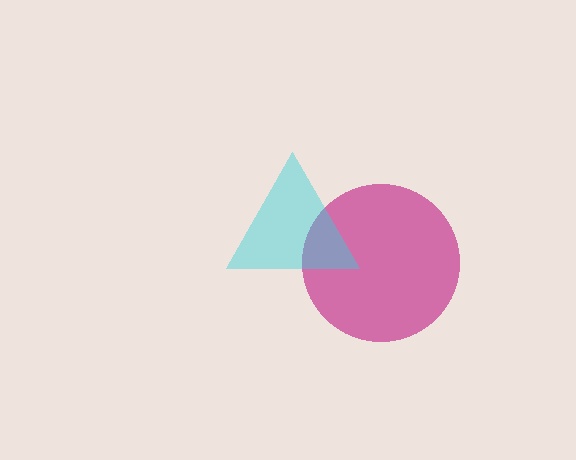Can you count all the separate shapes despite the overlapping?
Yes, there are 2 separate shapes.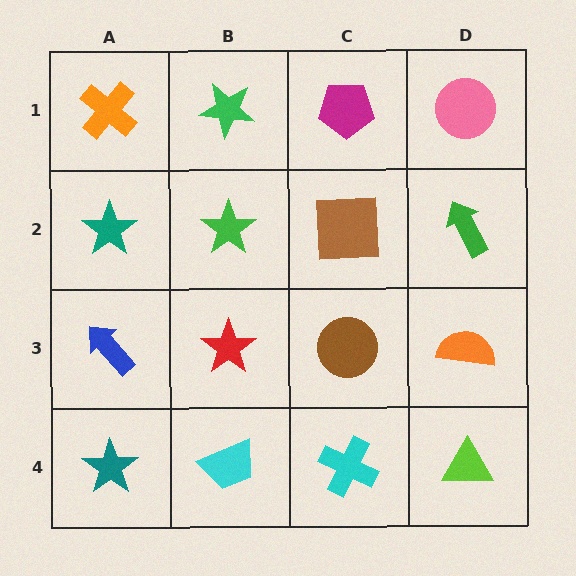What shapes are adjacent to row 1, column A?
A teal star (row 2, column A), a green star (row 1, column B).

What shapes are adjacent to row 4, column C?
A brown circle (row 3, column C), a cyan trapezoid (row 4, column B), a lime triangle (row 4, column D).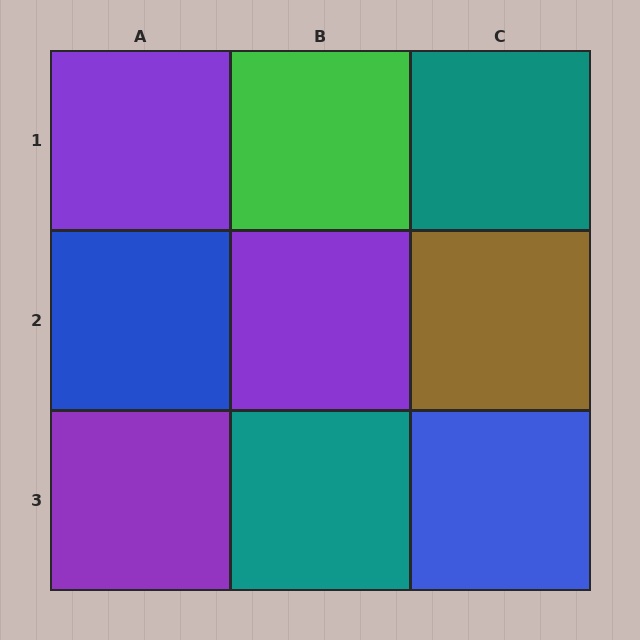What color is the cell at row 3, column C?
Blue.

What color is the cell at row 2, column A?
Blue.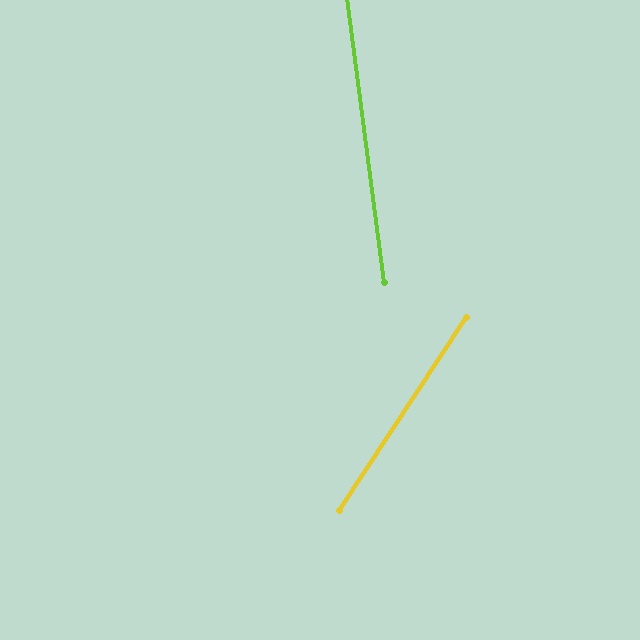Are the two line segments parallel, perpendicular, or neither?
Neither parallel nor perpendicular — they differ by about 41°.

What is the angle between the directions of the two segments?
Approximately 41 degrees.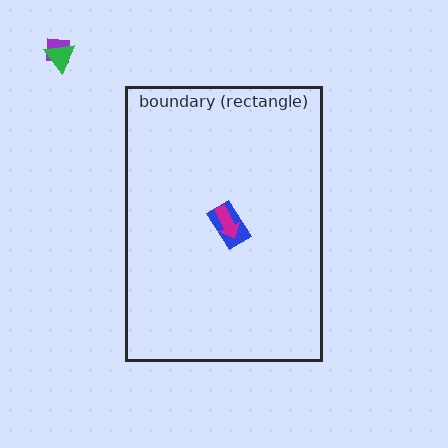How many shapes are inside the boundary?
2 inside, 2 outside.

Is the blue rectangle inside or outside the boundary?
Inside.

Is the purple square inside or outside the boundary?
Outside.